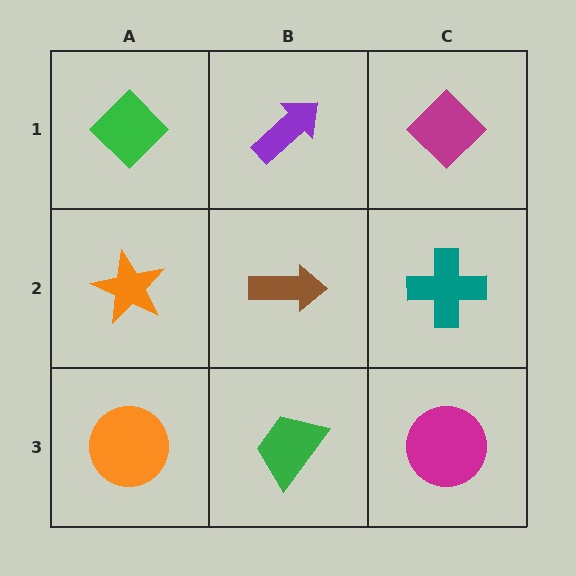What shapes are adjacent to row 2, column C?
A magenta diamond (row 1, column C), a magenta circle (row 3, column C), a brown arrow (row 2, column B).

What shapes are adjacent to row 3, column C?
A teal cross (row 2, column C), a green trapezoid (row 3, column B).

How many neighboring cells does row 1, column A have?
2.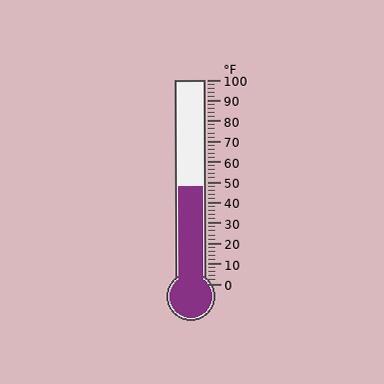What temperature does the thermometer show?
The thermometer shows approximately 48°F.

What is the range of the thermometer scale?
The thermometer scale ranges from 0°F to 100°F.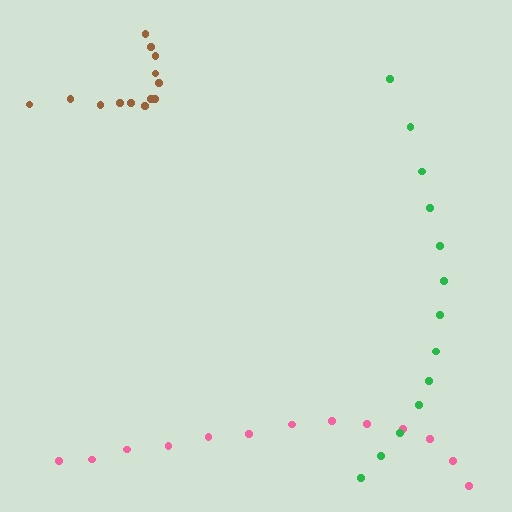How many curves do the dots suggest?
There are 3 distinct paths.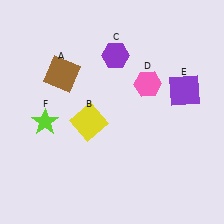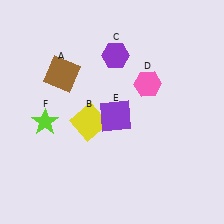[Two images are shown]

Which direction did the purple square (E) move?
The purple square (E) moved left.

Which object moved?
The purple square (E) moved left.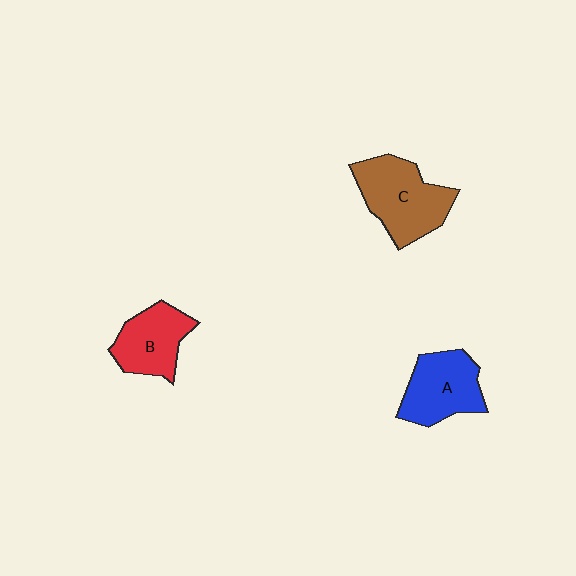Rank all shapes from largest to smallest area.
From largest to smallest: C (brown), A (blue), B (red).